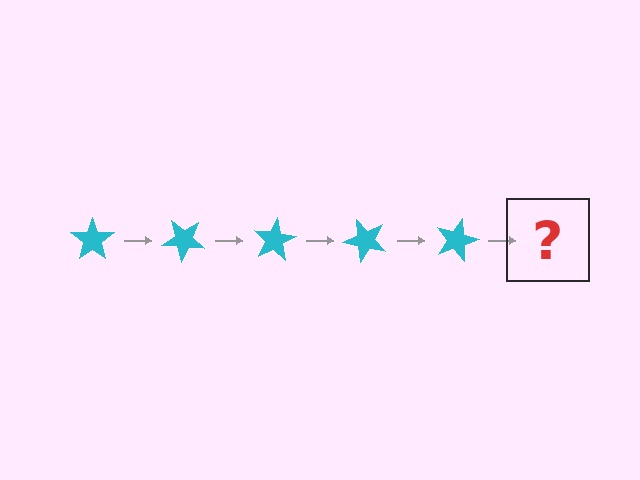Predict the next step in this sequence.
The next step is a cyan star rotated 200 degrees.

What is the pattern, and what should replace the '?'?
The pattern is that the star rotates 40 degrees each step. The '?' should be a cyan star rotated 200 degrees.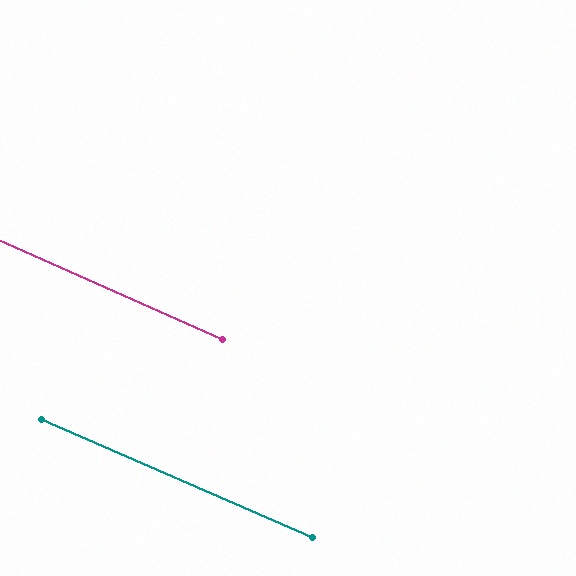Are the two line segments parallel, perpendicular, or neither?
Parallel — their directions differ by only 0.4°.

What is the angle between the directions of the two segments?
Approximately 0 degrees.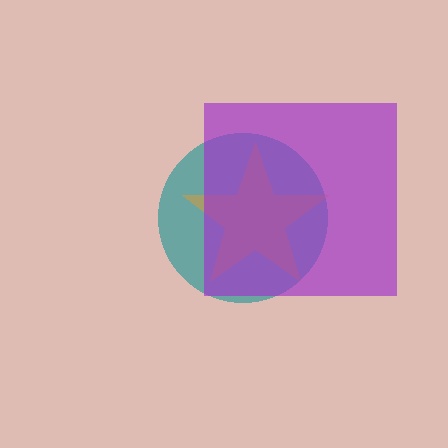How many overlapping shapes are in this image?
There are 3 overlapping shapes in the image.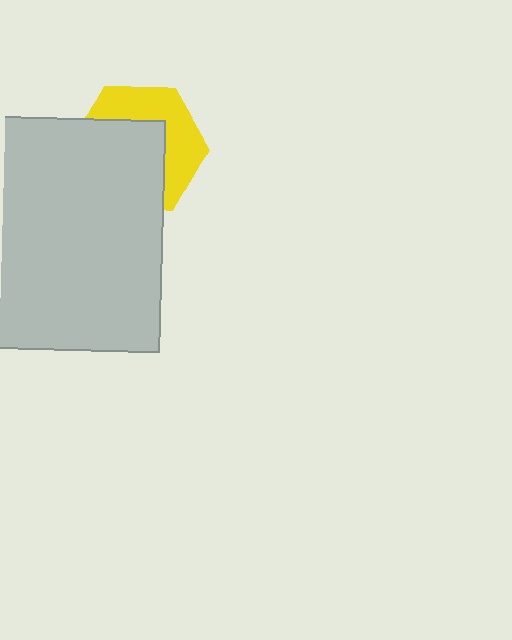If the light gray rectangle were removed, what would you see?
You would see the complete yellow hexagon.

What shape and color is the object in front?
The object in front is a light gray rectangle.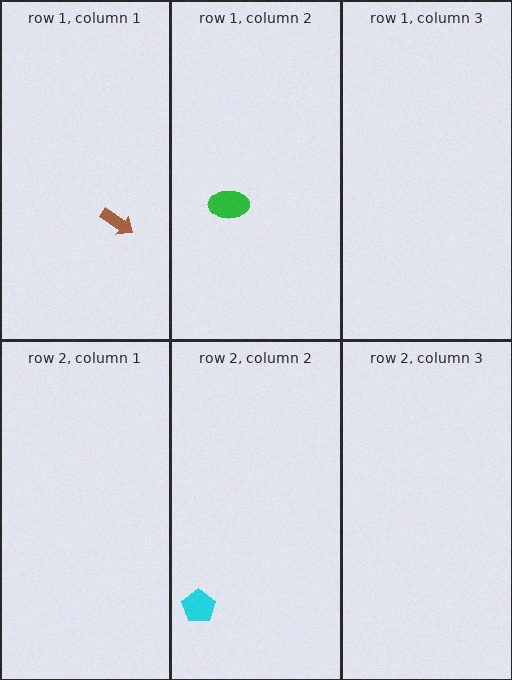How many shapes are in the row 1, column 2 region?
1.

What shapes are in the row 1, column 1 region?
The brown arrow.